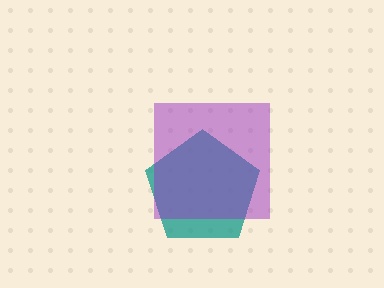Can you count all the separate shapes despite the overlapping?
Yes, there are 2 separate shapes.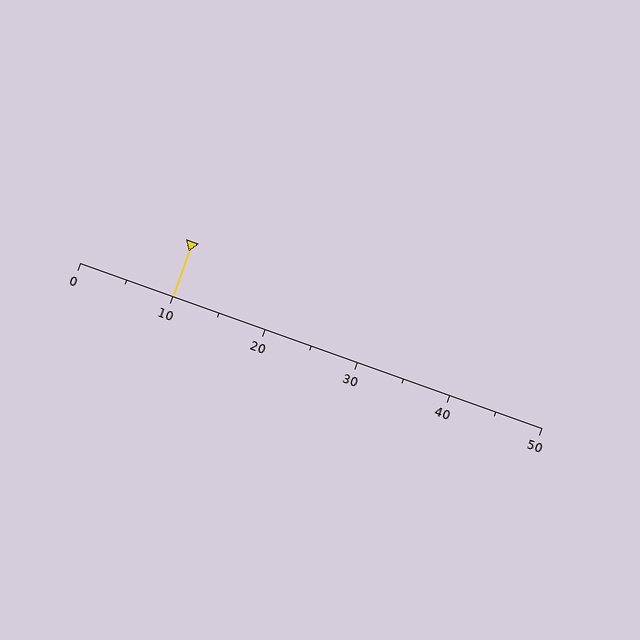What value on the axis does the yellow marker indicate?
The marker indicates approximately 10.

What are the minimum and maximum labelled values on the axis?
The axis runs from 0 to 50.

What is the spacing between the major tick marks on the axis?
The major ticks are spaced 10 apart.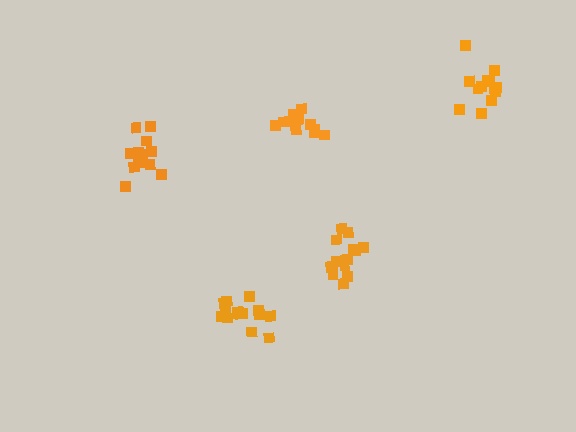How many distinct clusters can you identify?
There are 5 distinct clusters.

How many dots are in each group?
Group 1: 14 dots, Group 2: 15 dots, Group 3: 14 dots, Group 4: 15 dots, Group 5: 12 dots (70 total).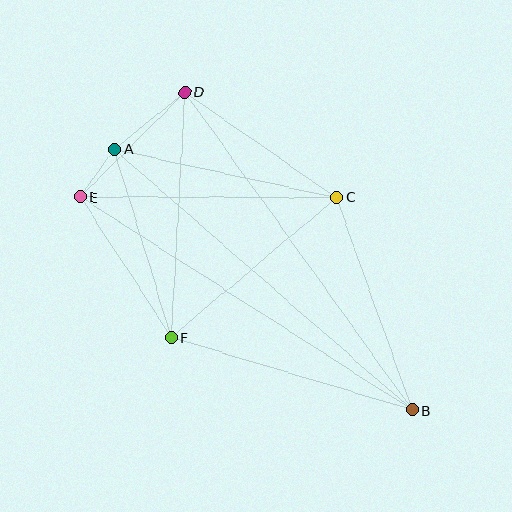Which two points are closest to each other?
Points A and E are closest to each other.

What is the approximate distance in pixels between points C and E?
The distance between C and E is approximately 257 pixels.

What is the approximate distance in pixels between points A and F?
The distance between A and F is approximately 197 pixels.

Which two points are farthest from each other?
Points A and B are farthest from each other.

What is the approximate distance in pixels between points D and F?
The distance between D and F is approximately 246 pixels.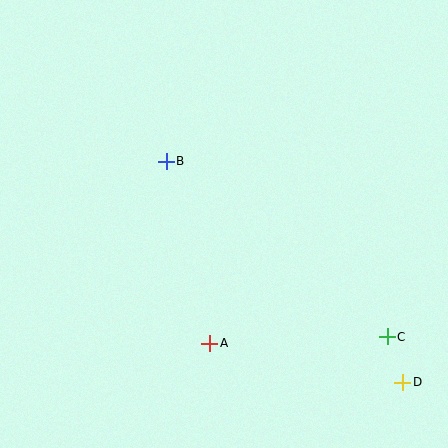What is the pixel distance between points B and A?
The distance between B and A is 187 pixels.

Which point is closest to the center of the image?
Point B at (166, 161) is closest to the center.